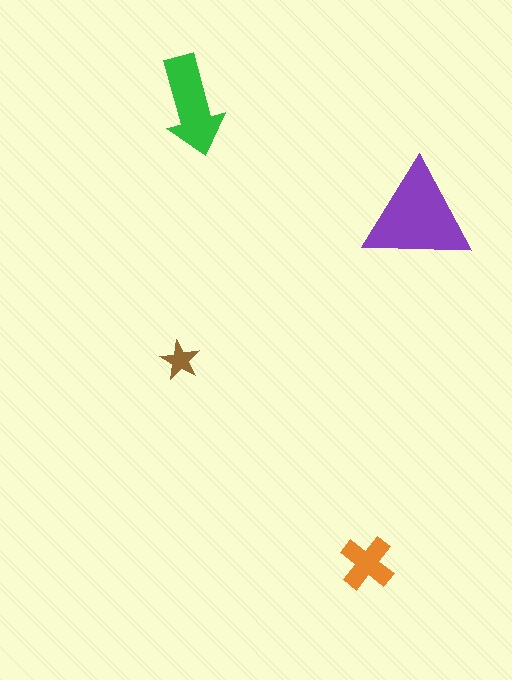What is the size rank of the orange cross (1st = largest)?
3rd.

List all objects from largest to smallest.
The purple triangle, the green arrow, the orange cross, the brown star.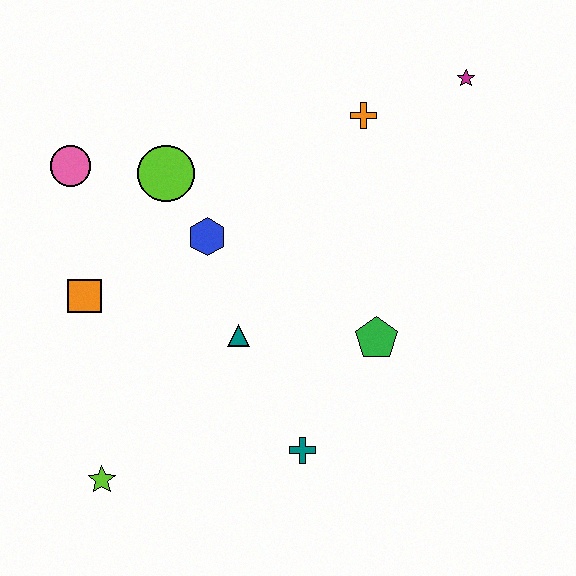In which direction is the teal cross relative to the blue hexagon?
The teal cross is below the blue hexagon.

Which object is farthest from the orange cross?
The lime star is farthest from the orange cross.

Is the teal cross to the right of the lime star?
Yes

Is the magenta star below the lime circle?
No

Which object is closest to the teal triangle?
The blue hexagon is closest to the teal triangle.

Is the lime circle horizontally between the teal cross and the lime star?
Yes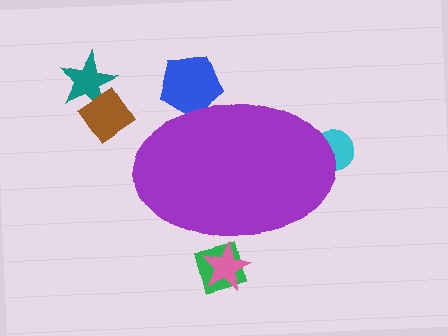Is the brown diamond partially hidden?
No, the brown diamond is fully visible.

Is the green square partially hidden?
Yes, the green square is partially hidden behind the purple ellipse.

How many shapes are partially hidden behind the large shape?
4 shapes are partially hidden.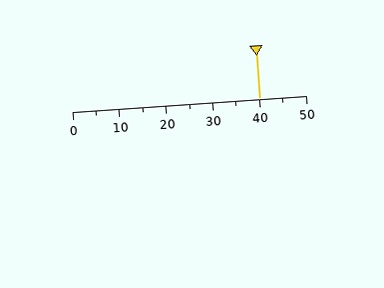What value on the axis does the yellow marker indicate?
The marker indicates approximately 40.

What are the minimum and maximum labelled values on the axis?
The axis runs from 0 to 50.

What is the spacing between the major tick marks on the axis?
The major ticks are spaced 10 apart.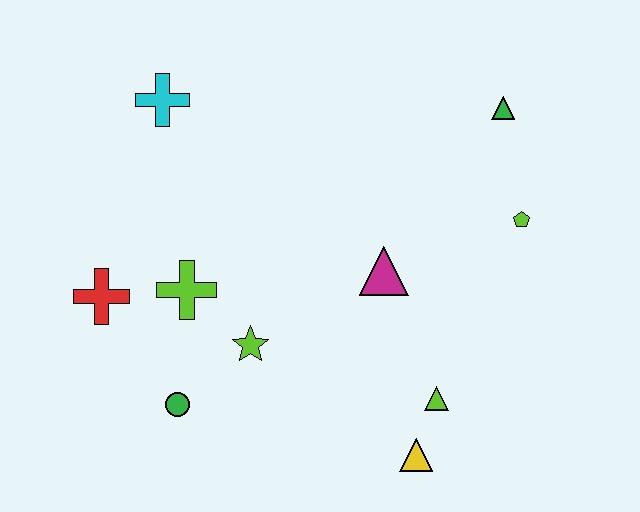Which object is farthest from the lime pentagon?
The red cross is farthest from the lime pentagon.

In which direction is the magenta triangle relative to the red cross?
The magenta triangle is to the right of the red cross.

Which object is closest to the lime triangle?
The yellow triangle is closest to the lime triangle.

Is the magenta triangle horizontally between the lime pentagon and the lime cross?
Yes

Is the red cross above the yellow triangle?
Yes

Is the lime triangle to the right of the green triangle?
No